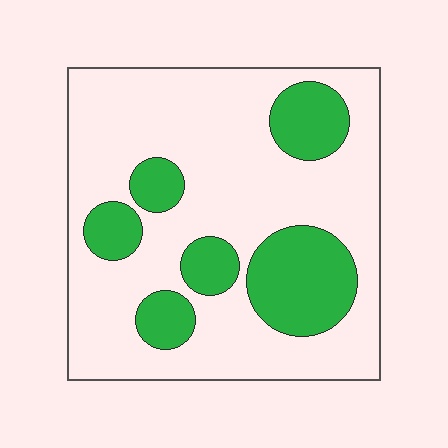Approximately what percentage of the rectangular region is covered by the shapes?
Approximately 25%.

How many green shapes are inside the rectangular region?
6.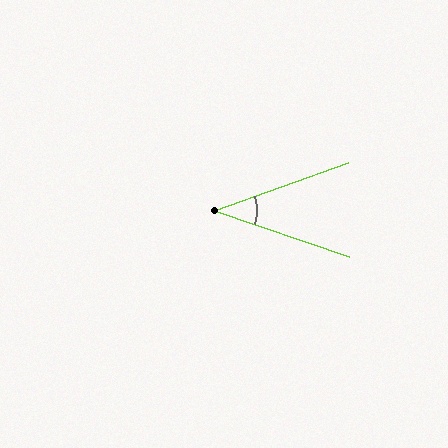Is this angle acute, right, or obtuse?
It is acute.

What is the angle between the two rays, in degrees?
Approximately 38 degrees.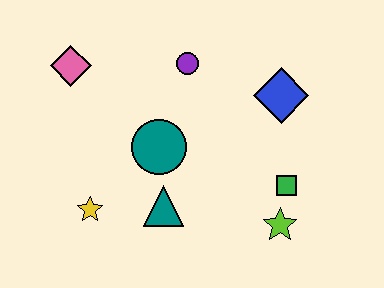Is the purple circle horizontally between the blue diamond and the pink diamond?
Yes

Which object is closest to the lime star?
The green square is closest to the lime star.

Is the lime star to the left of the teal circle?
No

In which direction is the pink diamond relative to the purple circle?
The pink diamond is to the left of the purple circle.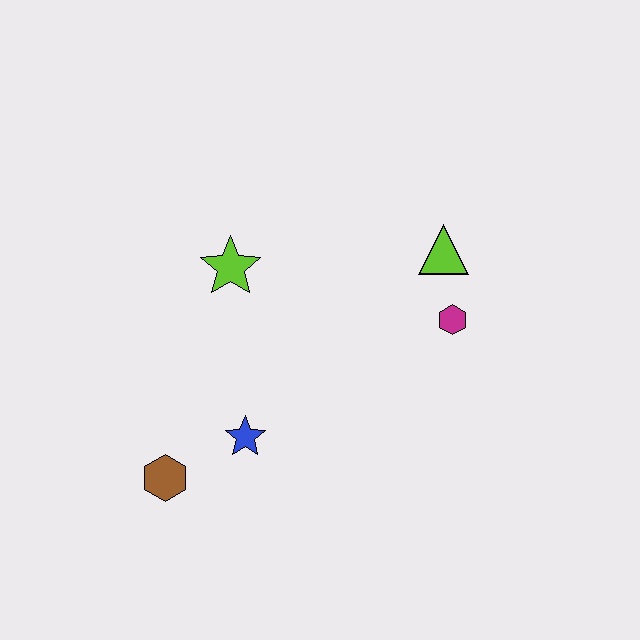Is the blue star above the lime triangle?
No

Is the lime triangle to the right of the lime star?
Yes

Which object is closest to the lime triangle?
The magenta hexagon is closest to the lime triangle.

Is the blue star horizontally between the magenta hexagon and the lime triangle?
No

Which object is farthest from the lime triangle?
The brown hexagon is farthest from the lime triangle.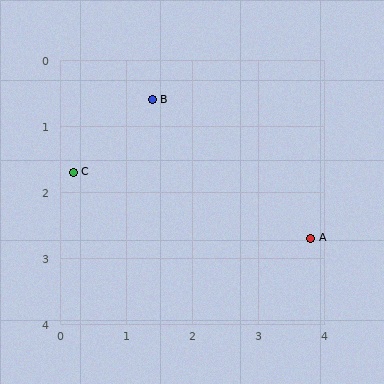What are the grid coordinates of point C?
Point C is at approximately (0.2, 1.7).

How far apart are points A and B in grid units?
Points A and B are about 3.2 grid units apart.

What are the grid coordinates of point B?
Point B is at approximately (1.4, 0.6).